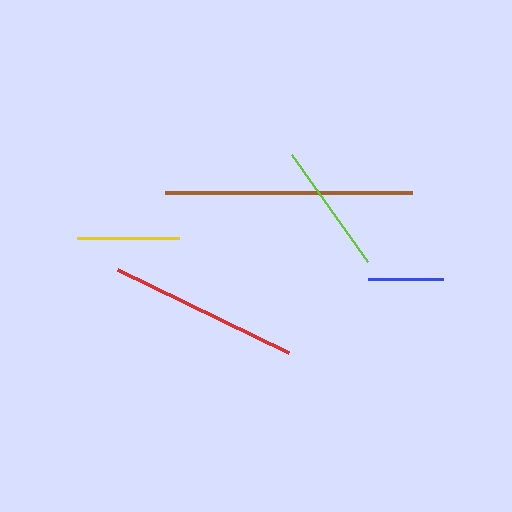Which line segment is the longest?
The brown line is the longest at approximately 248 pixels.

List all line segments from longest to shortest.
From longest to shortest: brown, red, lime, yellow, blue.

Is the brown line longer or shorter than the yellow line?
The brown line is longer than the yellow line.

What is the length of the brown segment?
The brown segment is approximately 248 pixels long.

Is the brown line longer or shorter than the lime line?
The brown line is longer than the lime line.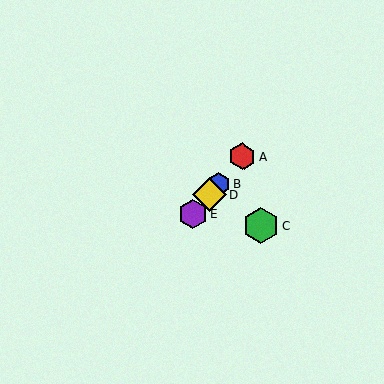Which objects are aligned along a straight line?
Objects A, B, D, E are aligned along a straight line.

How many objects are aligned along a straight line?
4 objects (A, B, D, E) are aligned along a straight line.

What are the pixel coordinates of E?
Object E is at (193, 214).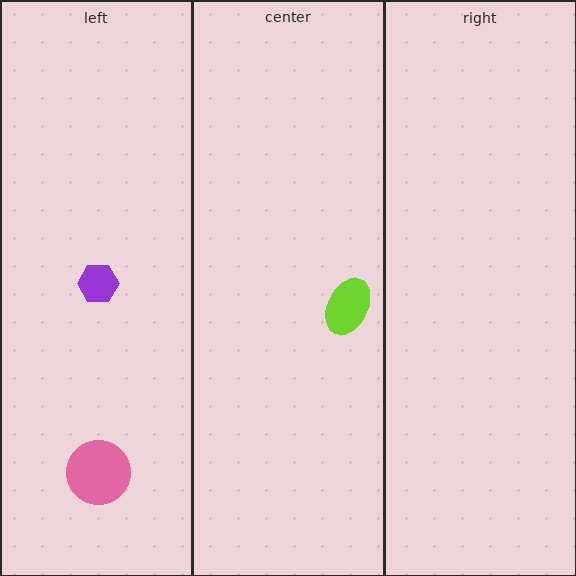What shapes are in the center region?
The lime ellipse.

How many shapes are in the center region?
1.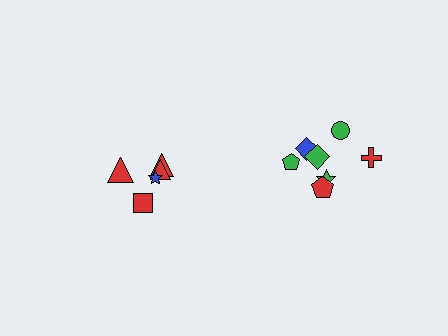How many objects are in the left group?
There are 5 objects.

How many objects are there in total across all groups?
There are 12 objects.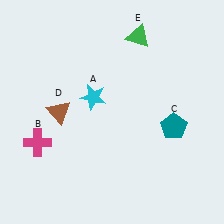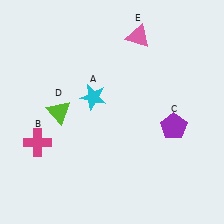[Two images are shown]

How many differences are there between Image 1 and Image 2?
There are 3 differences between the two images.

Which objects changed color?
C changed from teal to purple. D changed from brown to lime. E changed from green to pink.